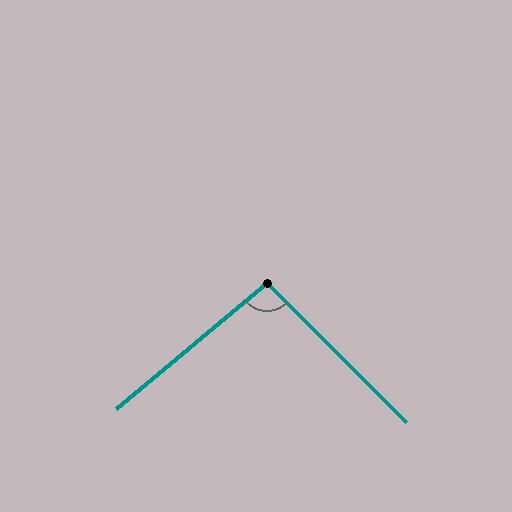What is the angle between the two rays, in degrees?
Approximately 95 degrees.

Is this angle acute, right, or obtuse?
It is obtuse.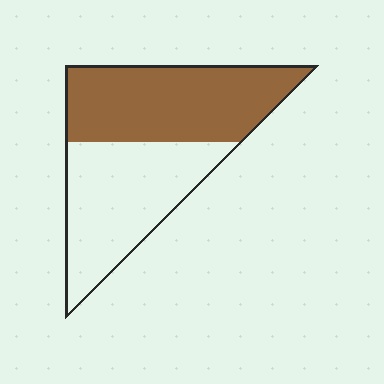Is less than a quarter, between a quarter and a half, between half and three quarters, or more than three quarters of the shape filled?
Between half and three quarters.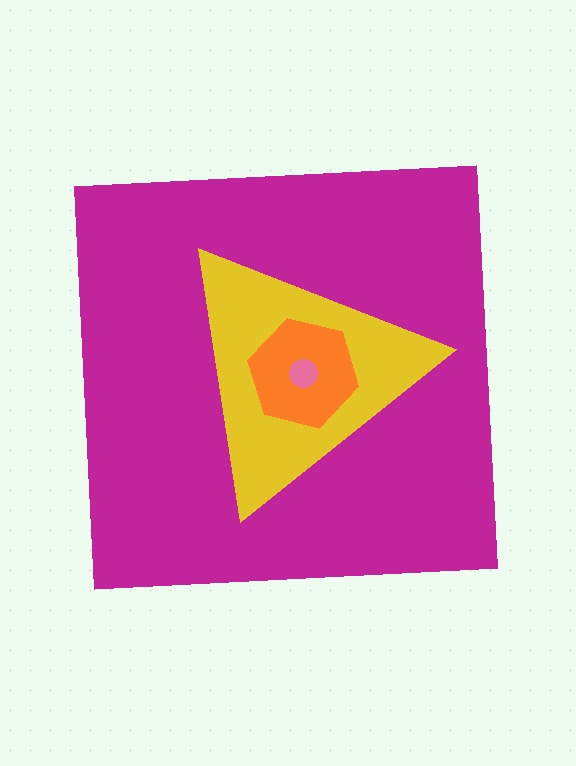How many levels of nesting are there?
4.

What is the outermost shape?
The magenta square.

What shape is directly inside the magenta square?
The yellow triangle.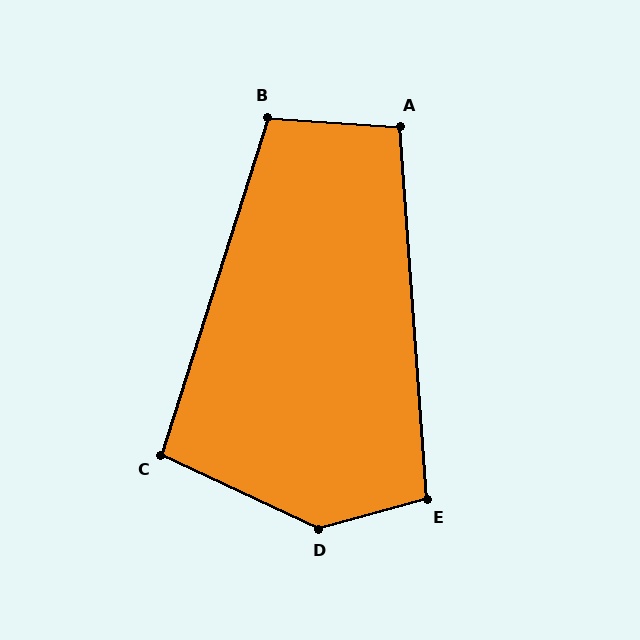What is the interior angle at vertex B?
Approximately 104 degrees (obtuse).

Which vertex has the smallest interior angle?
C, at approximately 97 degrees.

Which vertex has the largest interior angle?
D, at approximately 140 degrees.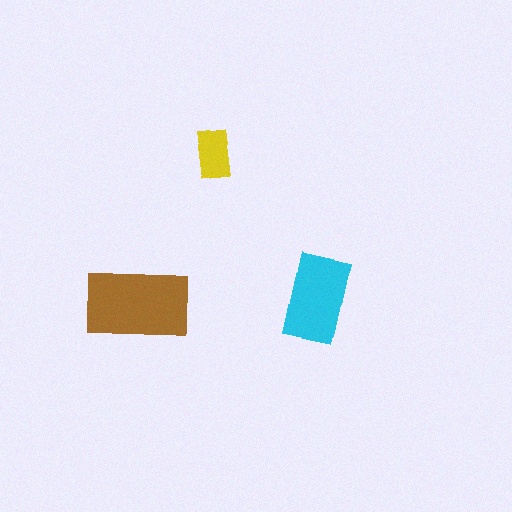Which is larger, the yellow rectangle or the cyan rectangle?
The cyan one.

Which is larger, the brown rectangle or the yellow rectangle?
The brown one.